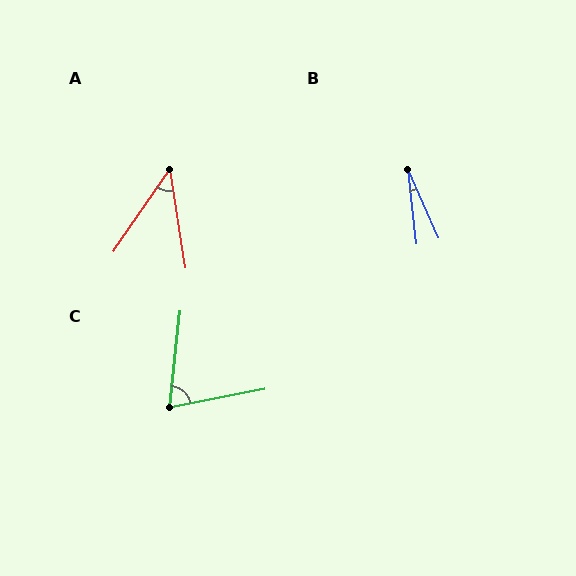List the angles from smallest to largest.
B (17°), A (43°), C (73°).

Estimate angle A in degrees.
Approximately 43 degrees.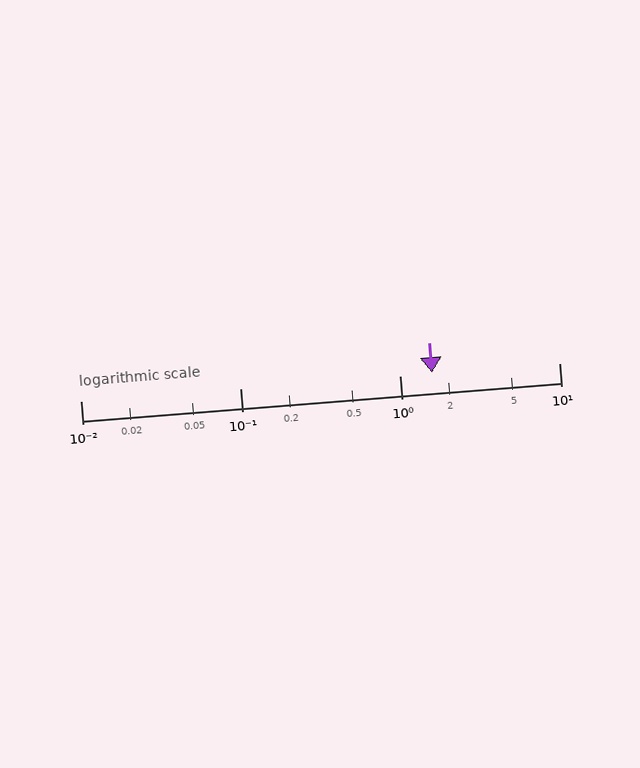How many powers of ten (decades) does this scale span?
The scale spans 3 decades, from 0.01 to 10.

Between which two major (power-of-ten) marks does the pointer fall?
The pointer is between 1 and 10.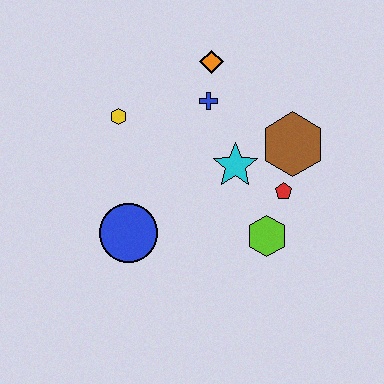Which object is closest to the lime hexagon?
The red pentagon is closest to the lime hexagon.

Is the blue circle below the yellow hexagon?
Yes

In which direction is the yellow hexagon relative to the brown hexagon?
The yellow hexagon is to the left of the brown hexagon.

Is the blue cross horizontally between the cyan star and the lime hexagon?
No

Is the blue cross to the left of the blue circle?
No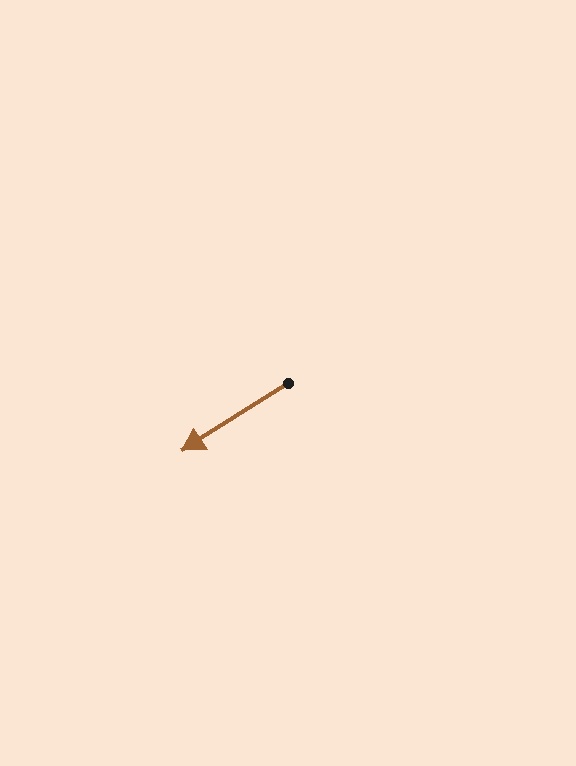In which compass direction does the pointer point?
Southwest.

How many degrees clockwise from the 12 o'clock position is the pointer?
Approximately 238 degrees.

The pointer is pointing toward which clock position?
Roughly 8 o'clock.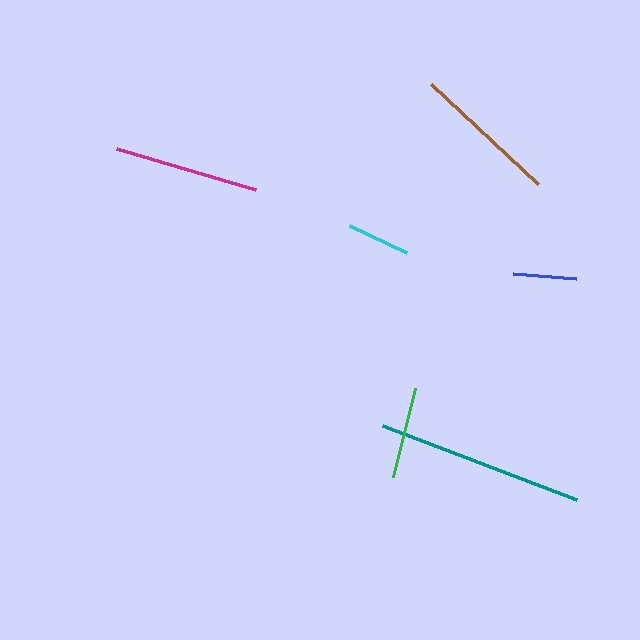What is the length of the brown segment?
The brown segment is approximately 146 pixels long.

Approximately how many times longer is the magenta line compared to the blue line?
The magenta line is approximately 2.3 times the length of the blue line.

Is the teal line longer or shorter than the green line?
The teal line is longer than the green line.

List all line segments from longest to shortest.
From longest to shortest: teal, brown, magenta, green, cyan, blue.